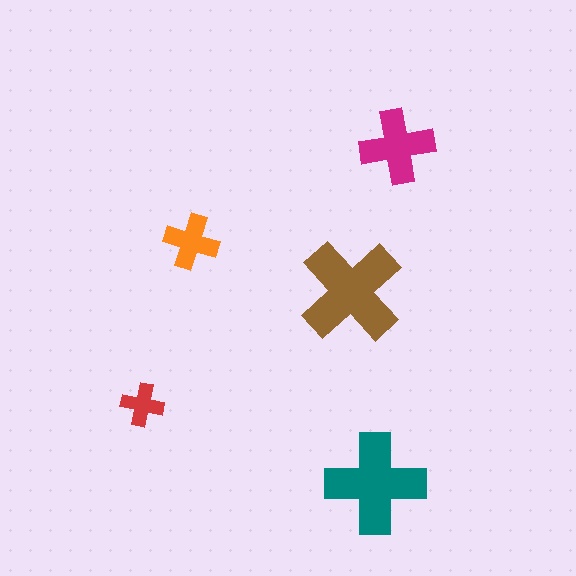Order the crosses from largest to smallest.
the brown one, the teal one, the magenta one, the orange one, the red one.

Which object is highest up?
The magenta cross is topmost.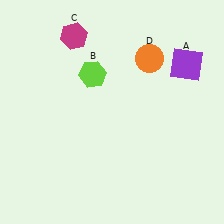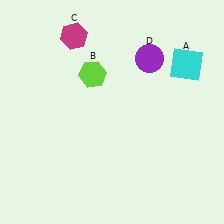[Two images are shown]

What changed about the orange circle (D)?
In Image 1, D is orange. In Image 2, it changed to purple.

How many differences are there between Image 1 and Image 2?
There are 2 differences between the two images.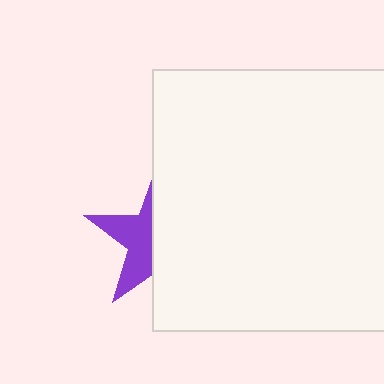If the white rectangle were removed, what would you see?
You would see the complete purple star.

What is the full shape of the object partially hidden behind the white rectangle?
The partially hidden object is a purple star.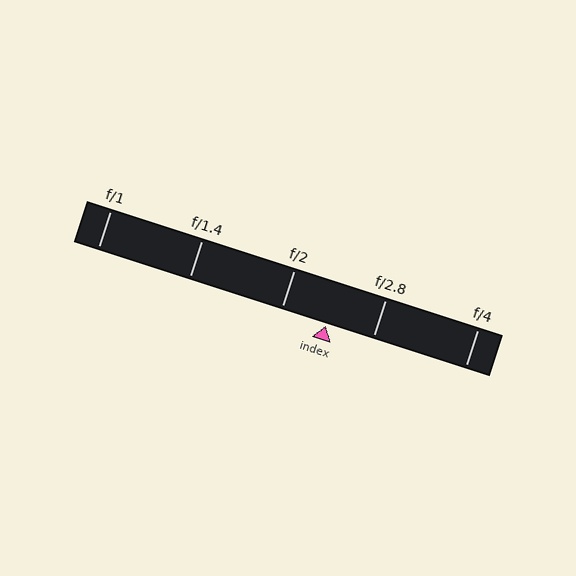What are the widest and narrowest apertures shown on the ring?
The widest aperture shown is f/1 and the narrowest is f/4.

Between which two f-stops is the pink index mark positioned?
The index mark is between f/2 and f/2.8.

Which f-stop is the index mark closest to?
The index mark is closest to f/2.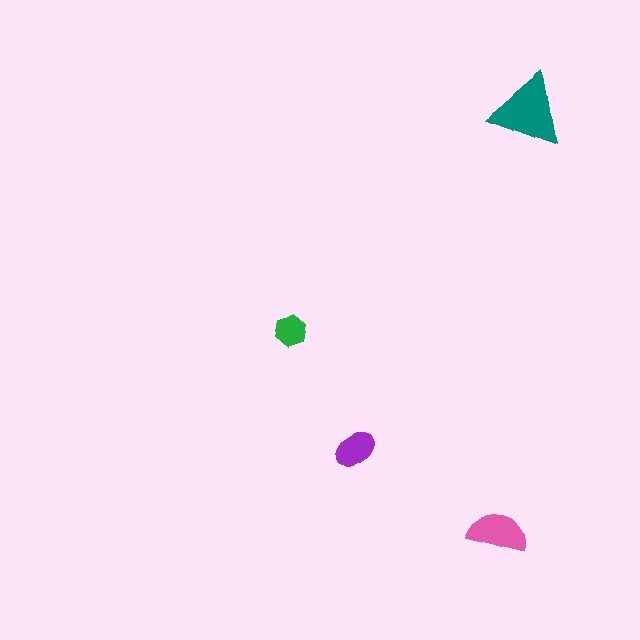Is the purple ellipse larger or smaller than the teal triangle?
Smaller.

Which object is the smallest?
The green hexagon.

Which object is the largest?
The teal triangle.